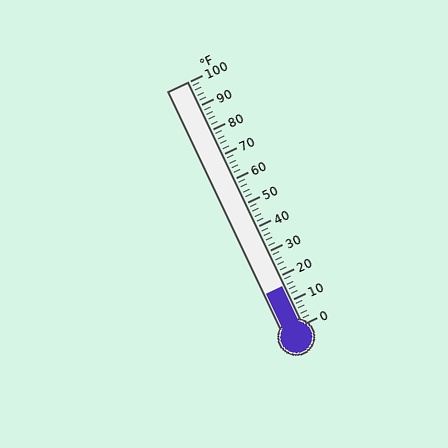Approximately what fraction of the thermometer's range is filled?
The thermometer is filled to approximately 15% of its range.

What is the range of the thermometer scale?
The thermometer scale ranges from 0°F to 100°F.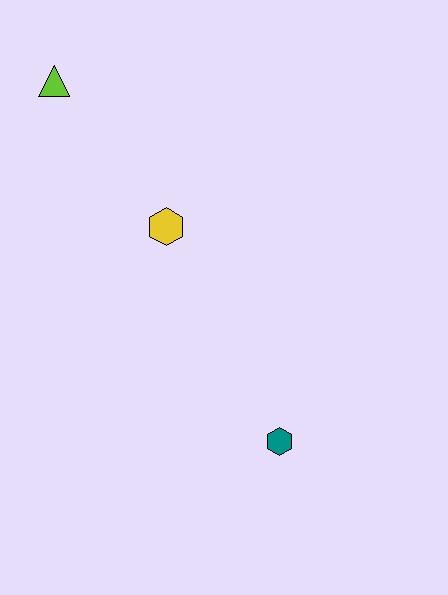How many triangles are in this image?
There is 1 triangle.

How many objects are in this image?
There are 3 objects.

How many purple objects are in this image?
There are no purple objects.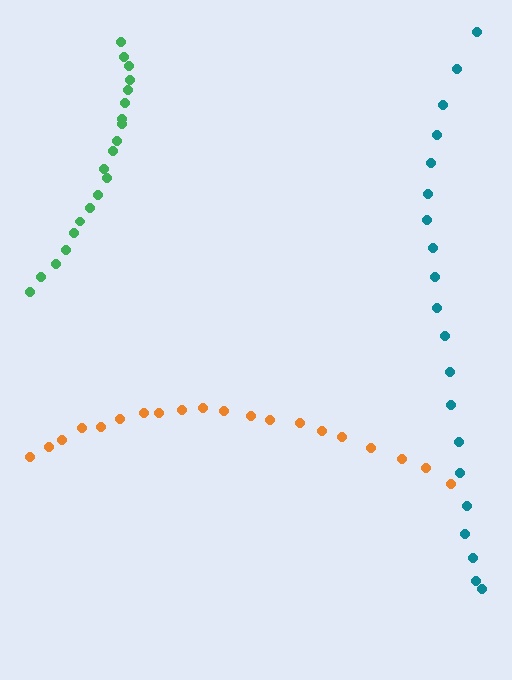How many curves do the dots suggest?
There are 3 distinct paths.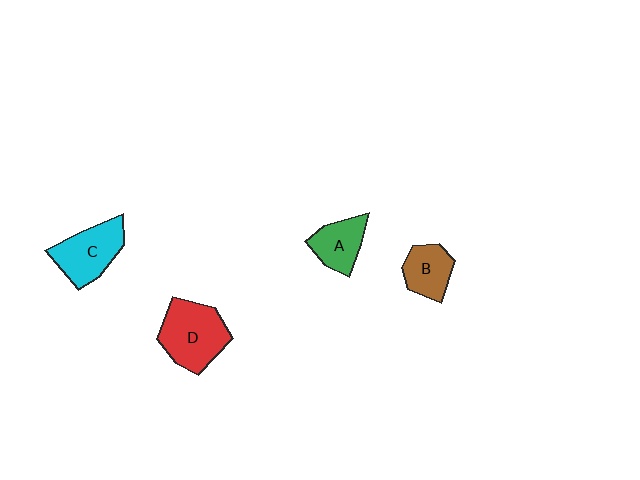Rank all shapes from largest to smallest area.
From largest to smallest: D (red), C (cyan), A (green), B (brown).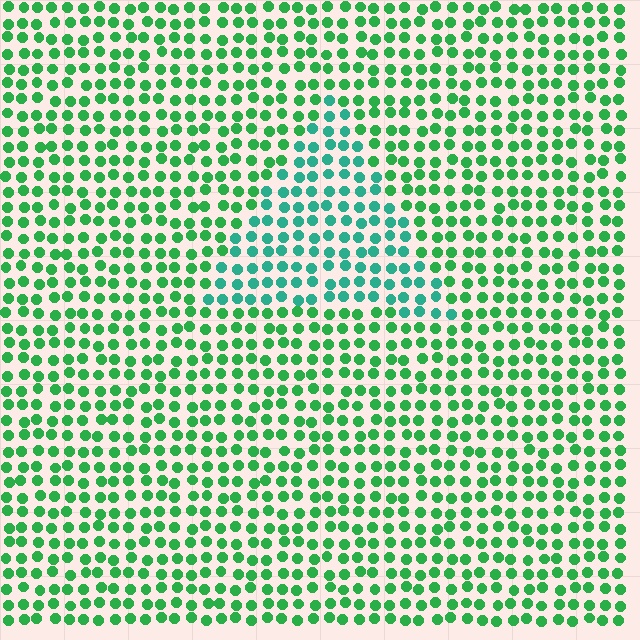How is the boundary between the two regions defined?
The boundary is defined purely by a slight shift in hue (about 32 degrees). Spacing, size, and orientation are identical on both sides.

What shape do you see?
I see a triangle.